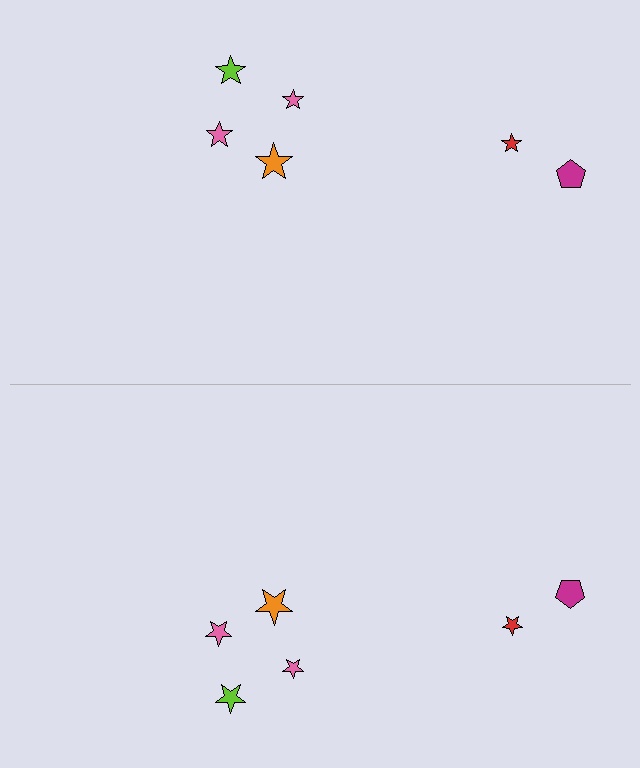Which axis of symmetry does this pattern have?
The pattern has a horizontal axis of symmetry running through the center of the image.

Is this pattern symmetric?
Yes, this pattern has bilateral (reflection) symmetry.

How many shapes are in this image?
There are 12 shapes in this image.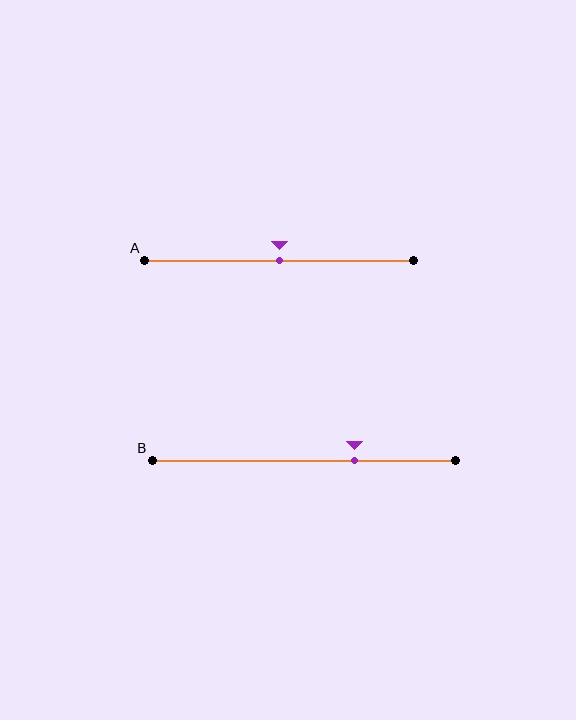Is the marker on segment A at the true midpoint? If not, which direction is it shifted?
Yes, the marker on segment A is at the true midpoint.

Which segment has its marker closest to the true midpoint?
Segment A has its marker closest to the true midpoint.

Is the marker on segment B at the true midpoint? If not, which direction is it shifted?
No, the marker on segment B is shifted to the right by about 17% of the segment length.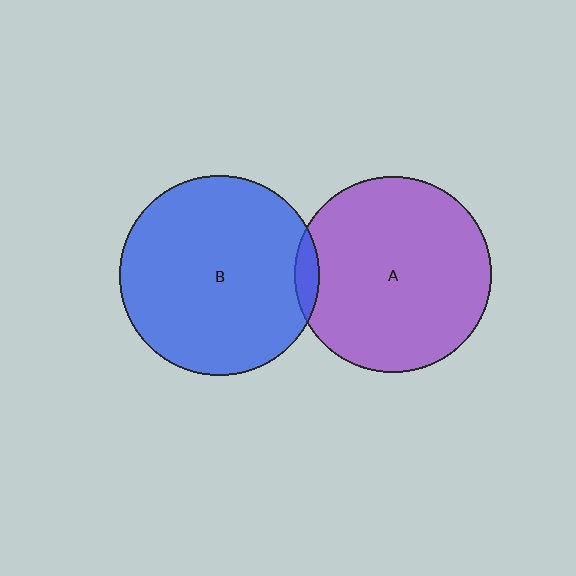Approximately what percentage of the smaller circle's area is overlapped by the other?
Approximately 5%.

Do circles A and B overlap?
Yes.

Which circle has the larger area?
Circle B (blue).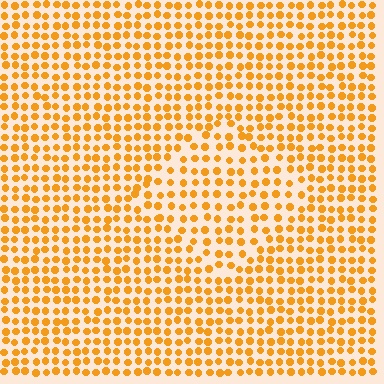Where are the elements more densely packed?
The elements are more densely packed outside the diamond boundary.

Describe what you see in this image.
The image contains small orange elements arranged at two different densities. A diamond-shaped region is visible where the elements are less densely packed than the surrounding area.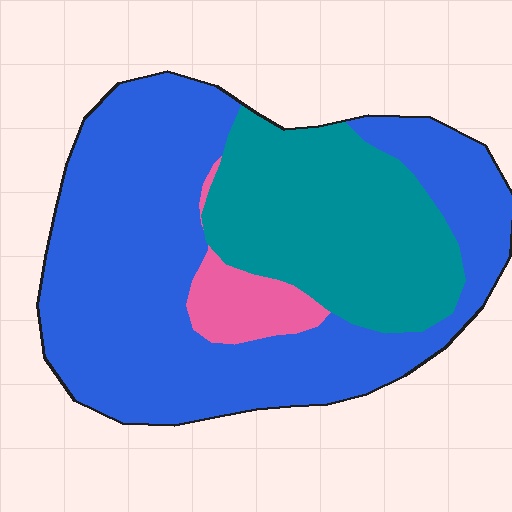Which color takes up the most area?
Blue, at roughly 60%.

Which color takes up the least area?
Pink, at roughly 5%.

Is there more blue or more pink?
Blue.